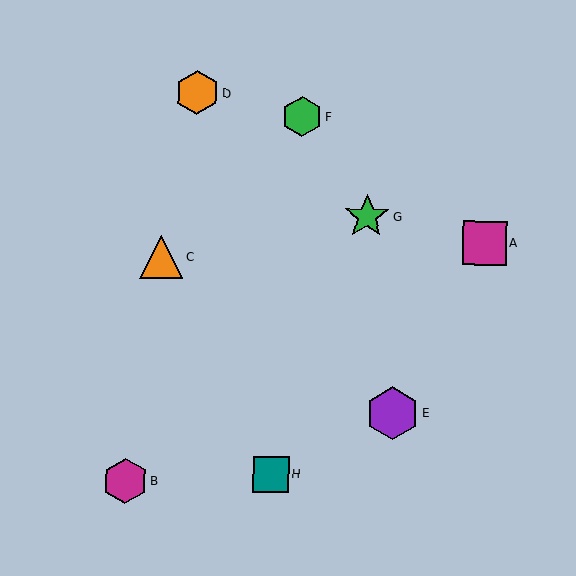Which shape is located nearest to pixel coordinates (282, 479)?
The teal square (labeled H) at (271, 474) is nearest to that location.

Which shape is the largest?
The purple hexagon (labeled E) is the largest.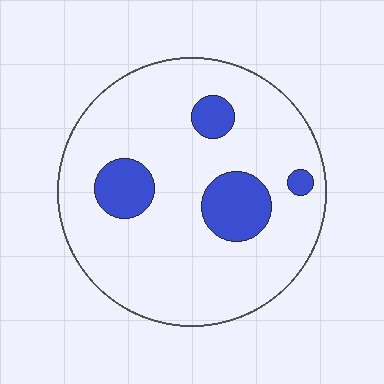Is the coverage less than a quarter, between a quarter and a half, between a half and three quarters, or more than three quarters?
Less than a quarter.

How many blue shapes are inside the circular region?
4.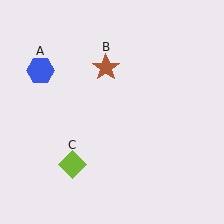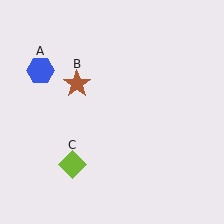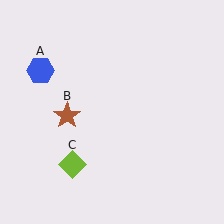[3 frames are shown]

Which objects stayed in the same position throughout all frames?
Blue hexagon (object A) and lime diamond (object C) remained stationary.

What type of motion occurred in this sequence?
The brown star (object B) rotated counterclockwise around the center of the scene.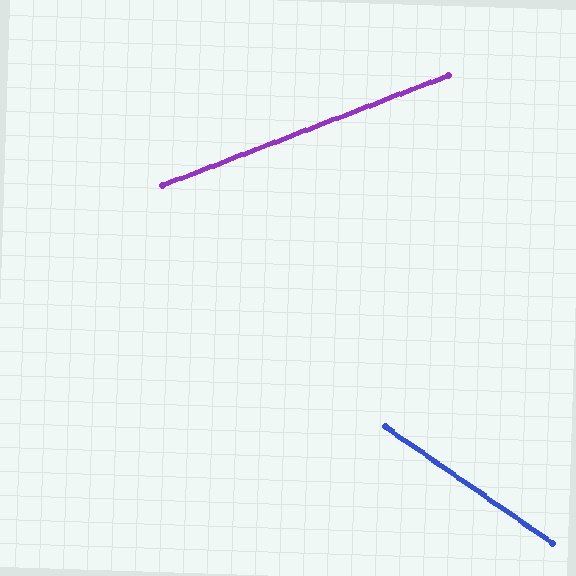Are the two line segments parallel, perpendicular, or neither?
Neither parallel nor perpendicular — they differ by about 56°.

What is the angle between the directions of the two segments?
Approximately 56 degrees.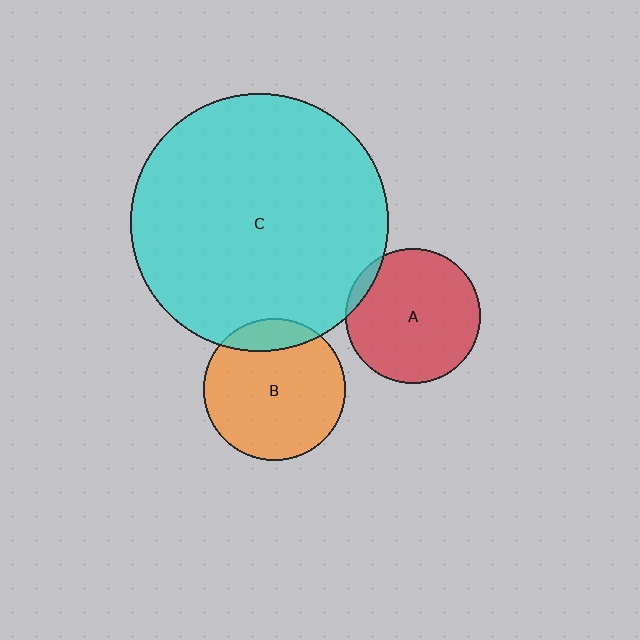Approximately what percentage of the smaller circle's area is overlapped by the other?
Approximately 5%.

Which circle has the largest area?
Circle C (cyan).